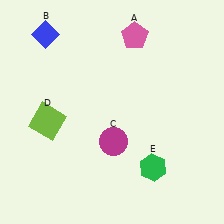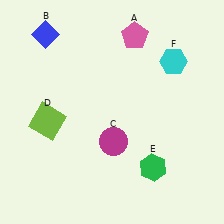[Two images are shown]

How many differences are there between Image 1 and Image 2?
There is 1 difference between the two images.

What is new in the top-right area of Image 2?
A cyan hexagon (F) was added in the top-right area of Image 2.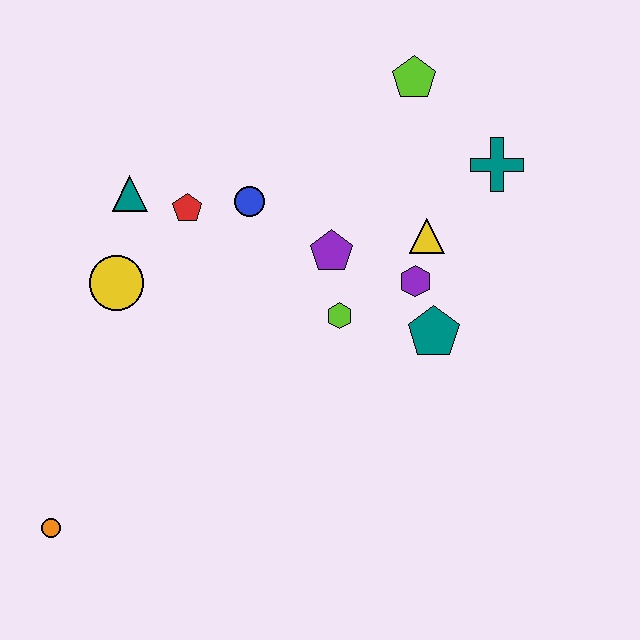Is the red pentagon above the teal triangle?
No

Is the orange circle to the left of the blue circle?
Yes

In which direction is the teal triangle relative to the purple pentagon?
The teal triangle is to the left of the purple pentagon.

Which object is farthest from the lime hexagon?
The orange circle is farthest from the lime hexagon.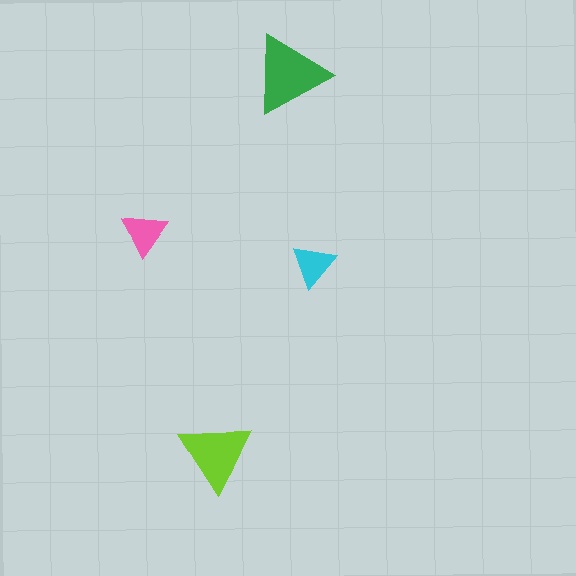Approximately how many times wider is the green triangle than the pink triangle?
About 1.5 times wider.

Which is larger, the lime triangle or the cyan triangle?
The lime one.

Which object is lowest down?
The lime triangle is bottommost.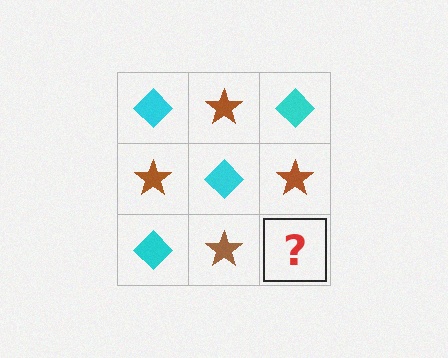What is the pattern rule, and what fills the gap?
The rule is that it alternates cyan diamond and brown star in a checkerboard pattern. The gap should be filled with a cyan diamond.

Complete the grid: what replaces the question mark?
The question mark should be replaced with a cyan diamond.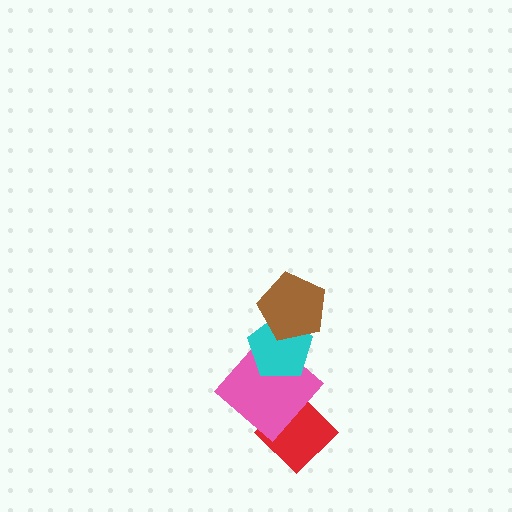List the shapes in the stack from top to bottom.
From top to bottom: the brown pentagon, the cyan pentagon, the pink diamond, the red diamond.